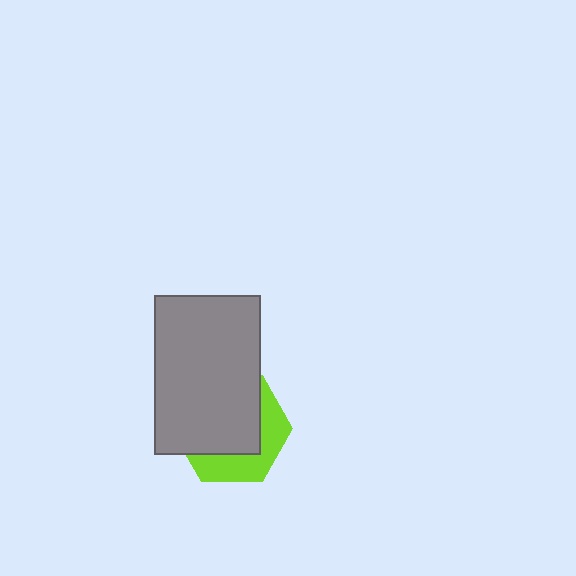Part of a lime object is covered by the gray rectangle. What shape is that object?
It is a hexagon.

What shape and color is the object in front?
The object in front is a gray rectangle.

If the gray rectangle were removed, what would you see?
You would see the complete lime hexagon.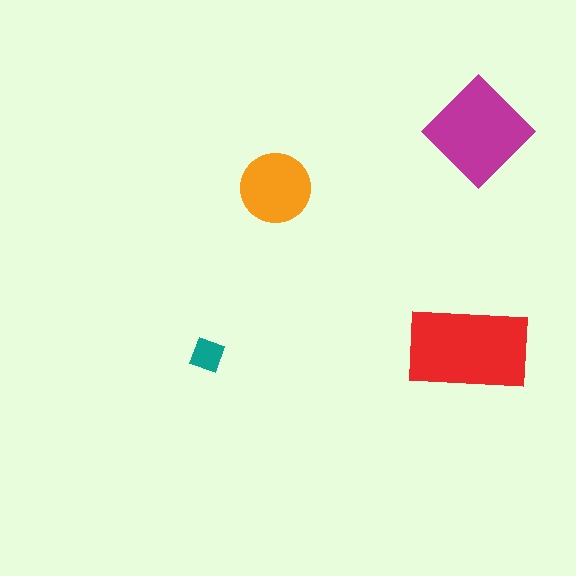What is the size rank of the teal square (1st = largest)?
4th.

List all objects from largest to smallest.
The red rectangle, the magenta diamond, the orange circle, the teal square.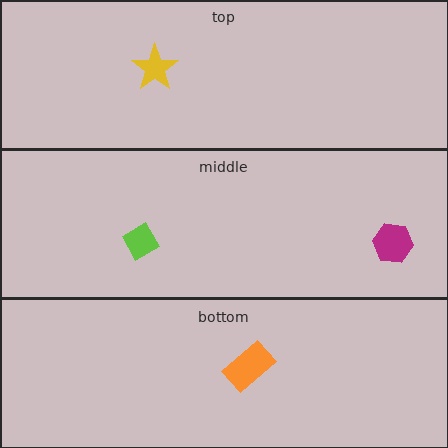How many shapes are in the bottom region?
1.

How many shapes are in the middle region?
2.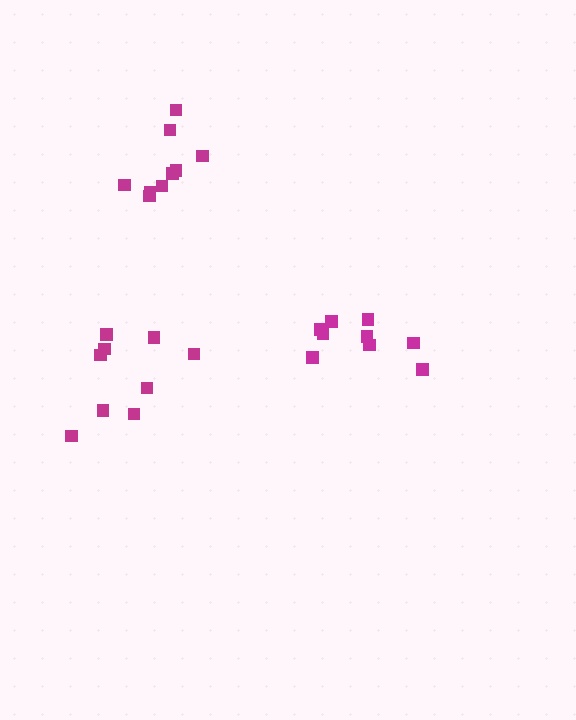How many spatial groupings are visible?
There are 3 spatial groupings.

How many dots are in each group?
Group 1: 9 dots, Group 2: 9 dots, Group 3: 9 dots (27 total).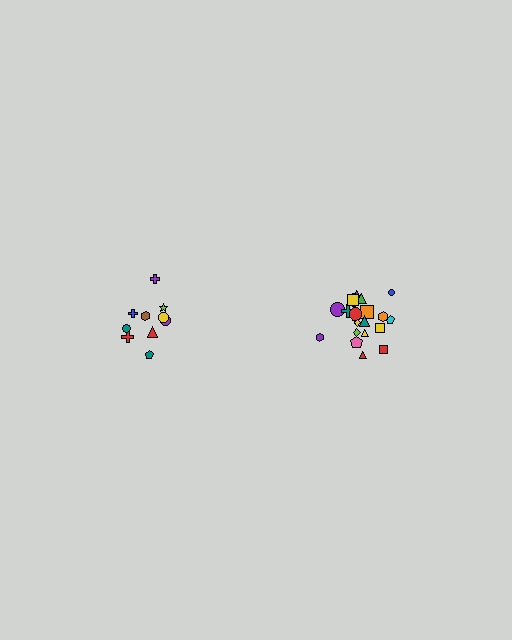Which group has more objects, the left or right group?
The right group.